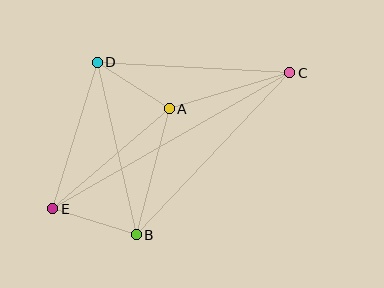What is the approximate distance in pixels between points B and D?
The distance between B and D is approximately 177 pixels.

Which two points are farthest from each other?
Points C and E are farthest from each other.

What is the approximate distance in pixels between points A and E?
The distance between A and E is approximately 154 pixels.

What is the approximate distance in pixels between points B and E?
The distance between B and E is approximately 88 pixels.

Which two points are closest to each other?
Points A and D are closest to each other.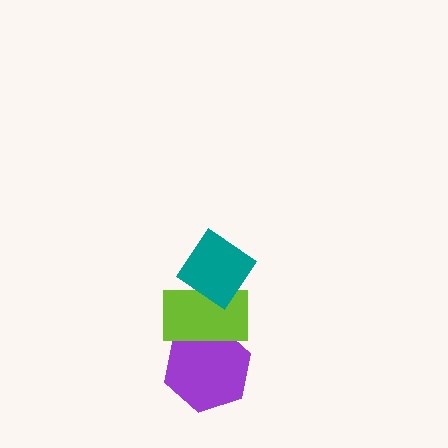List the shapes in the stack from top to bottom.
From top to bottom: the teal diamond, the lime rectangle, the purple hexagon.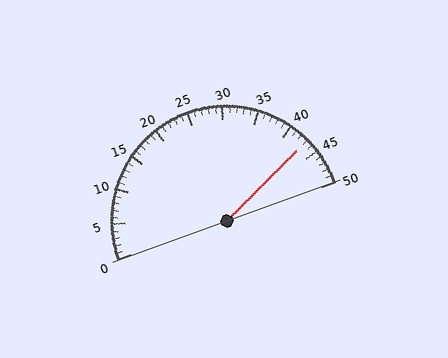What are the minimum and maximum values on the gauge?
The gauge ranges from 0 to 50.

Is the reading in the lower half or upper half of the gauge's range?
The reading is in the upper half of the range (0 to 50).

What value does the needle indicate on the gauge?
The needle indicates approximately 43.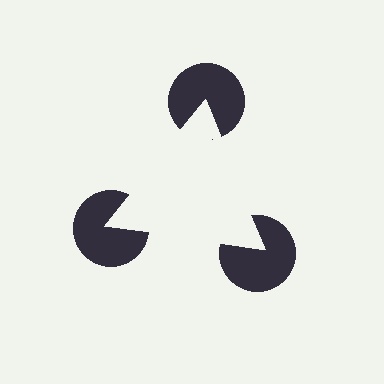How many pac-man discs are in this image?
There are 3 — one at each vertex of the illusory triangle.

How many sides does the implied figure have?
3 sides.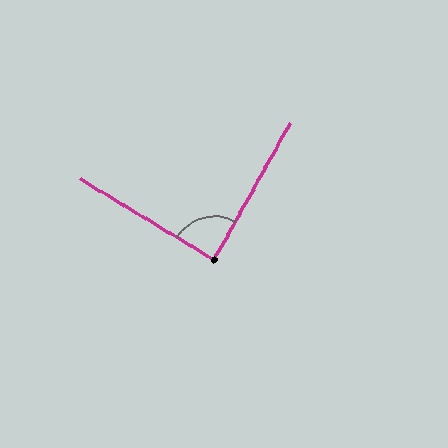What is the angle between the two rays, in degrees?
Approximately 88 degrees.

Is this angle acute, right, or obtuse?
It is approximately a right angle.